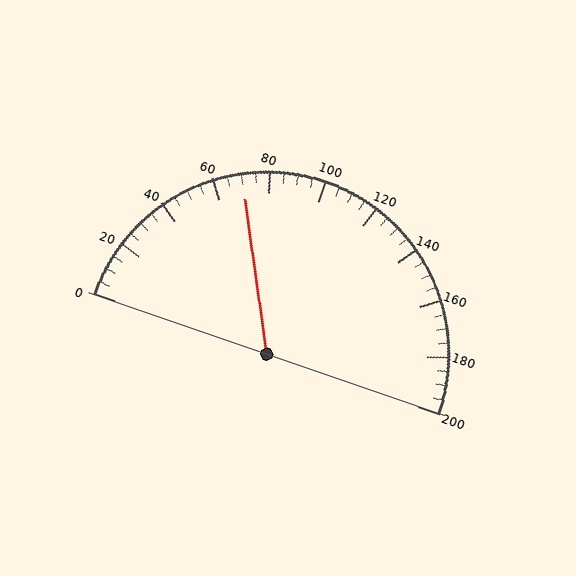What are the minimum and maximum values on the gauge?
The gauge ranges from 0 to 200.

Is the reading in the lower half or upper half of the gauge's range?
The reading is in the lower half of the range (0 to 200).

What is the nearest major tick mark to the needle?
The nearest major tick mark is 80.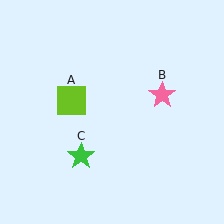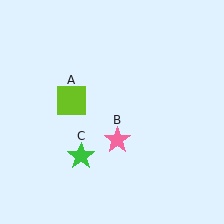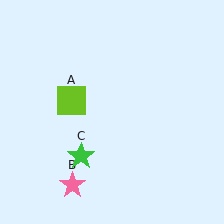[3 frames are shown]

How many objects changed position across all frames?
1 object changed position: pink star (object B).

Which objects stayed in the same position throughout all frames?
Lime square (object A) and green star (object C) remained stationary.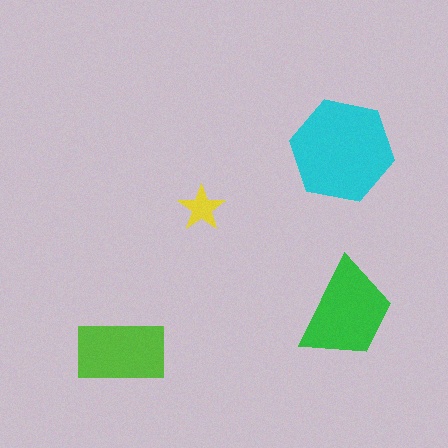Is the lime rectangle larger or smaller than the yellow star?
Larger.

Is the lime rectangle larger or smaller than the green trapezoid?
Smaller.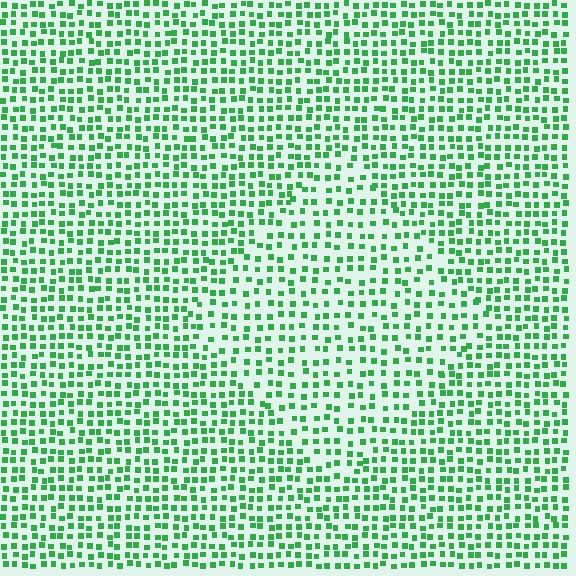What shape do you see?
I see a diamond.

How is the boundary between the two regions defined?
The boundary is defined by a change in element density (approximately 1.5x ratio). All elements are the same color, size, and shape.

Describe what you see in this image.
The image contains small green elements arranged at two different densities. A diamond-shaped region is visible where the elements are less densely packed than the surrounding area.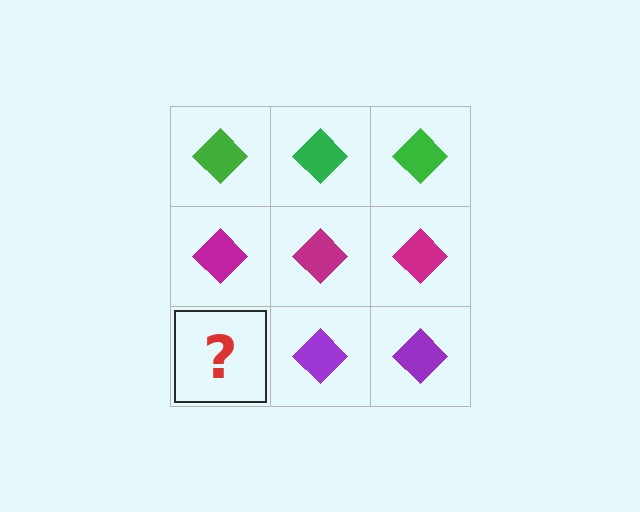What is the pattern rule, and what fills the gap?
The rule is that each row has a consistent color. The gap should be filled with a purple diamond.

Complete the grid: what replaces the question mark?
The question mark should be replaced with a purple diamond.